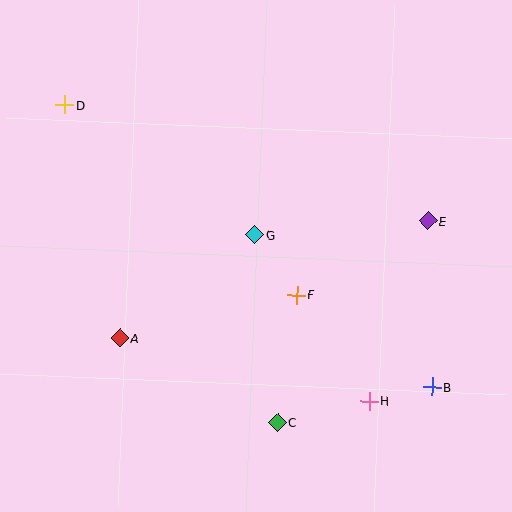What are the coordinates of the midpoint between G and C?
The midpoint between G and C is at (266, 328).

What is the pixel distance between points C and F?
The distance between C and F is 129 pixels.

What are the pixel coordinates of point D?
Point D is at (65, 105).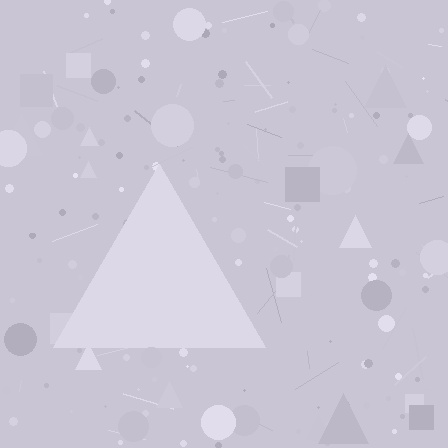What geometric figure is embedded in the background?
A triangle is embedded in the background.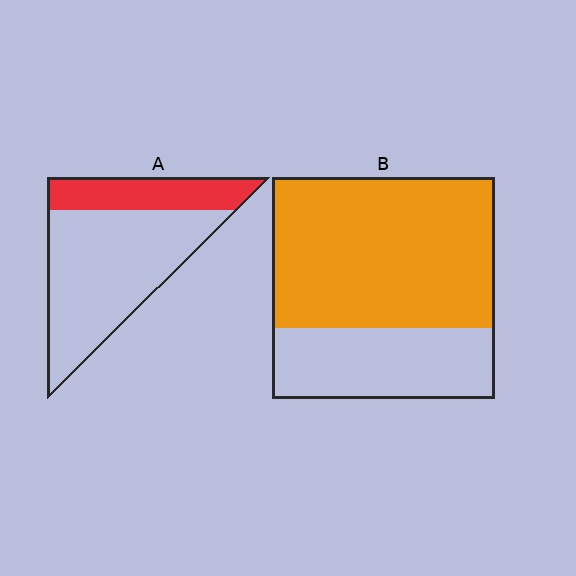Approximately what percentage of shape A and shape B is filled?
A is approximately 25% and B is approximately 70%.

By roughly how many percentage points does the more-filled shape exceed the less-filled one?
By roughly 40 percentage points (B over A).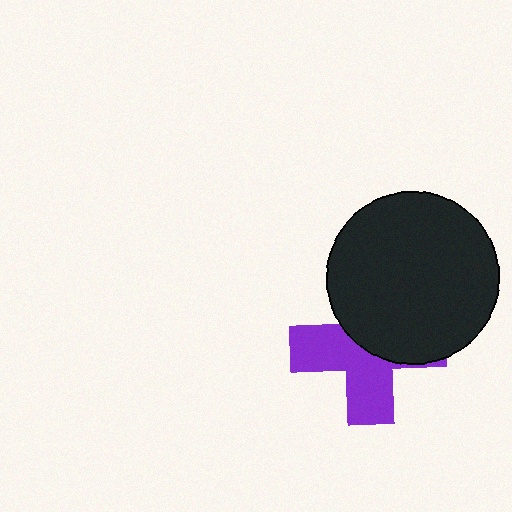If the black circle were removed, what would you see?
You would see the complete purple cross.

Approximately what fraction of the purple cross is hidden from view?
Roughly 50% of the purple cross is hidden behind the black circle.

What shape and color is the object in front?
The object in front is a black circle.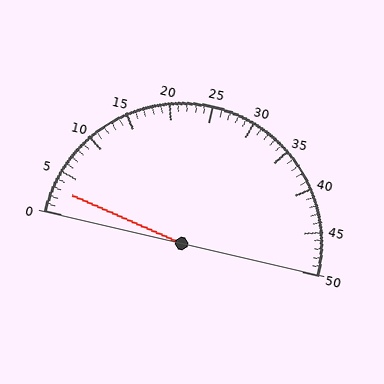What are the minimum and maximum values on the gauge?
The gauge ranges from 0 to 50.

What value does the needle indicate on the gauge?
The needle indicates approximately 3.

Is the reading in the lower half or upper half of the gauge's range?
The reading is in the lower half of the range (0 to 50).